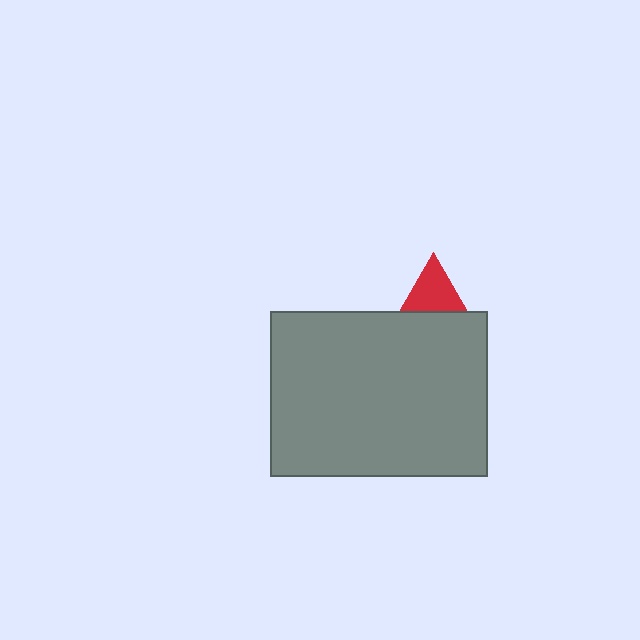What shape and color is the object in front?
The object in front is a gray rectangle.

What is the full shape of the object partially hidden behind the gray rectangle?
The partially hidden object is a red triangle.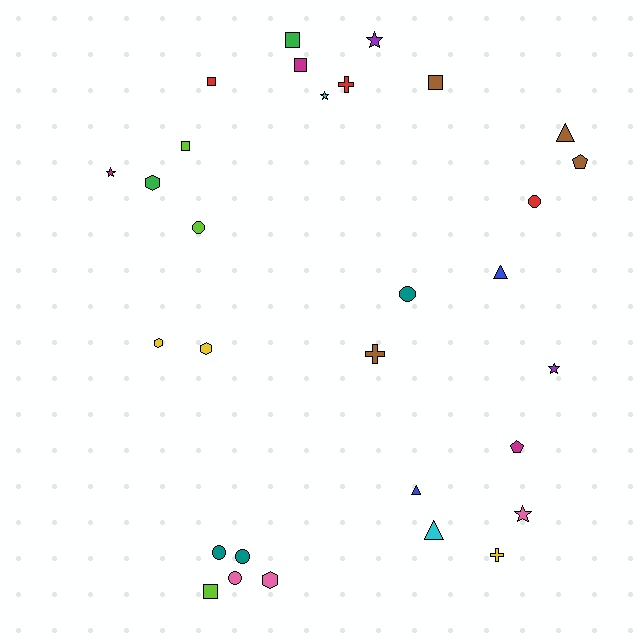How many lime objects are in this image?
There are 3 lime objects.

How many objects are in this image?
There are 30 objects.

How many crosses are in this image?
There are 3 crosses.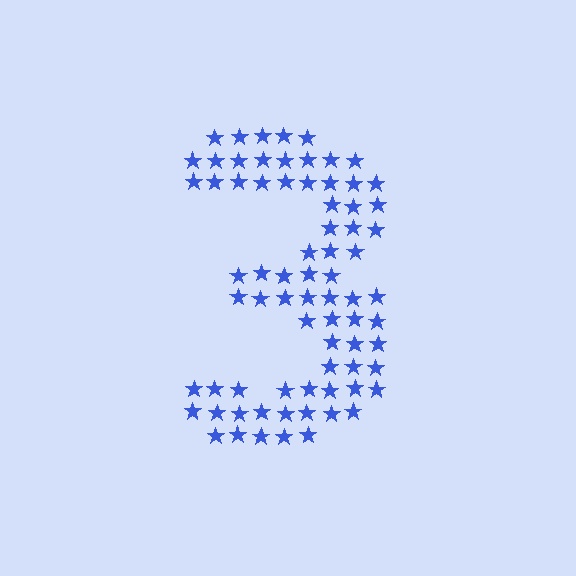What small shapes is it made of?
It is made of small stars.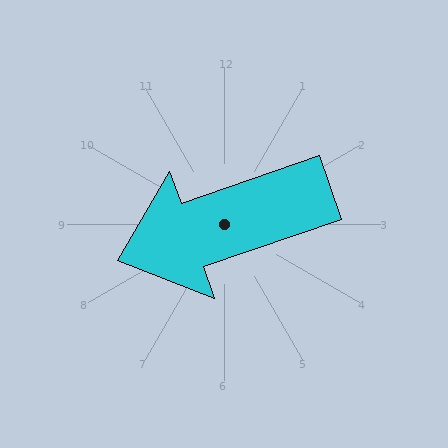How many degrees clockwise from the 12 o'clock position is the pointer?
Approximately 251 degrees.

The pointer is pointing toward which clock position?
Roughly 8 o'clock.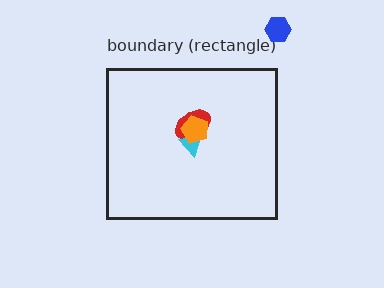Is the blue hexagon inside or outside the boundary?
Outside.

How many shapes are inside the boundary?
3 inside, 1 outside.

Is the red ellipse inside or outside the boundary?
Inside.